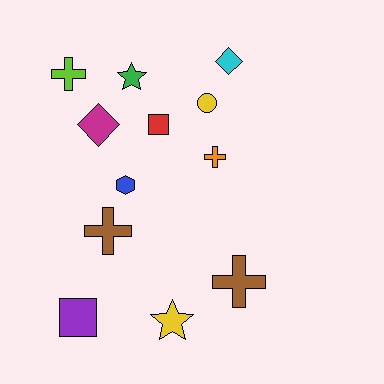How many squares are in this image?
There are 2 squares.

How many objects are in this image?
There are 12 objects.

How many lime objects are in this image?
There is 1 lime object.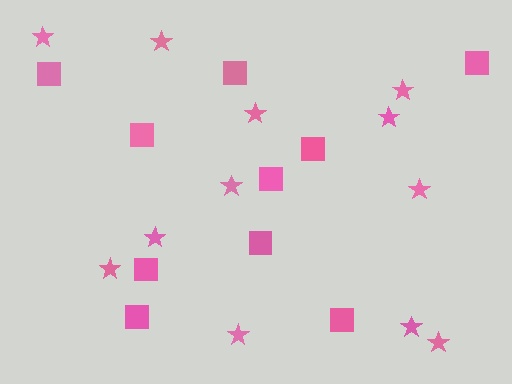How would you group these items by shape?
There are 2 groups: one group of stars (12) and one group of squares (10).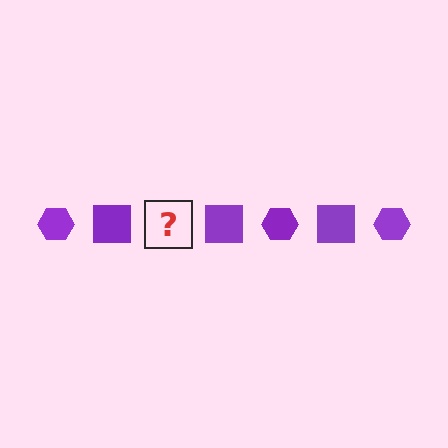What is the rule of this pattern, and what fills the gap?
The rule is that the pattern cycles through hexagon, square shapes in purple. The gap should be filled with a purple hexagon.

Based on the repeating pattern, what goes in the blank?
The blank should be a purple hexagon.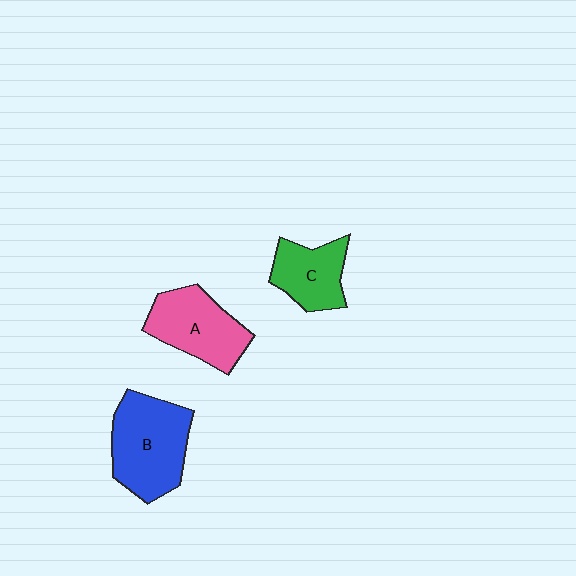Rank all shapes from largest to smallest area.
From largest to smallest: B (blue), A (pink), C (green).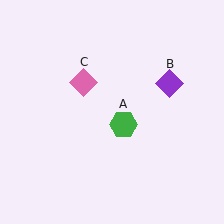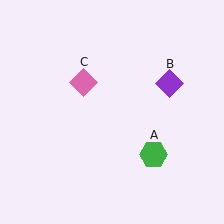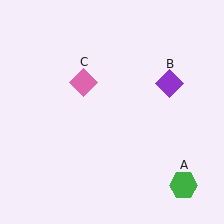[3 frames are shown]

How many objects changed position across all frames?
1 object changed position: green hexagon (object A).